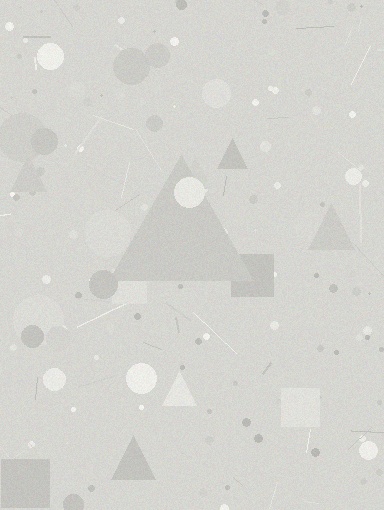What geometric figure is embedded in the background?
A triangle is embedded in the background.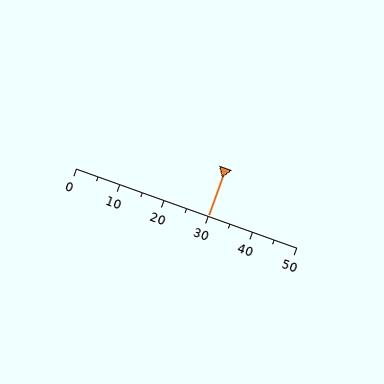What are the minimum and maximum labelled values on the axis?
The axis runs from 0 to 50.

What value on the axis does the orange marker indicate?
The marker indicates approximately 30.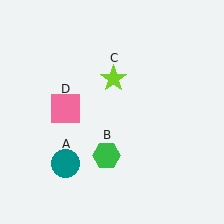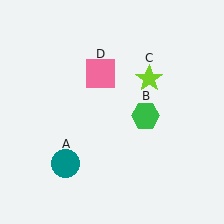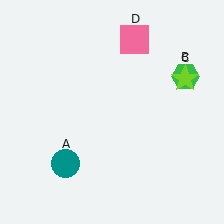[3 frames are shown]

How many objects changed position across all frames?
3 objects changed position: green hexagon (object B), lime star (object C), pink square (object D).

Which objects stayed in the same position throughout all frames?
Teal circle (object A) remained stationary.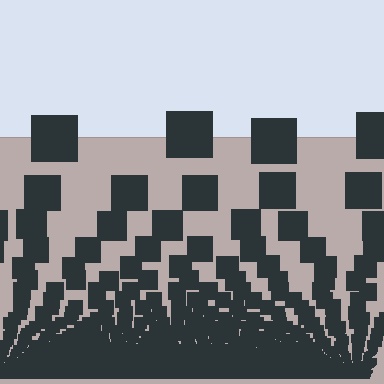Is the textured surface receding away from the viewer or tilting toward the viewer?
The surface appears to tilt toward the viewer. Texture elements get larger and sparser toward the top.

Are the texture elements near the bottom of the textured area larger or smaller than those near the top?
Smaller. The gradient is inverted — elements near the bottom are smaller and denser.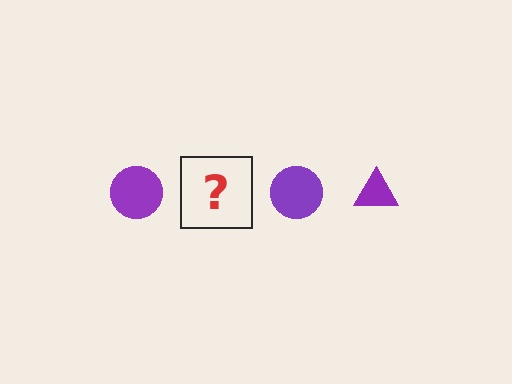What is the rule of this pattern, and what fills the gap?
The rule is that the pattern cycles through circle, triangle shapes in purple. The gap should be filled with a purple triangle.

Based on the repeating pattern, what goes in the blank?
The blank should be a purple triangle.